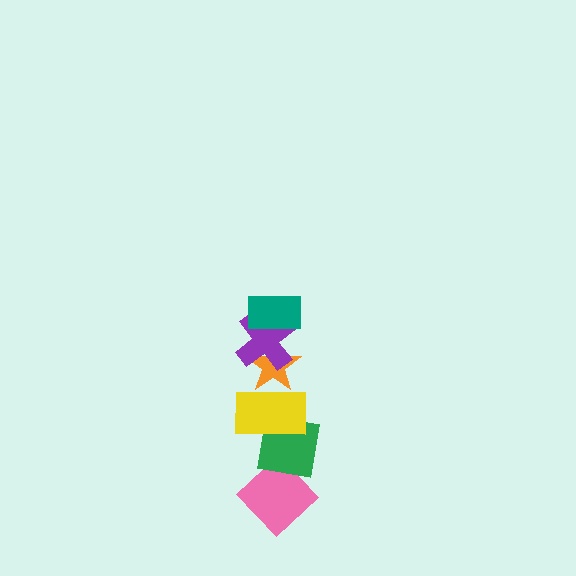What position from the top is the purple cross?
The purple cross is 2nd from the top.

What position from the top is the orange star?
The orange star is 3rd from the top.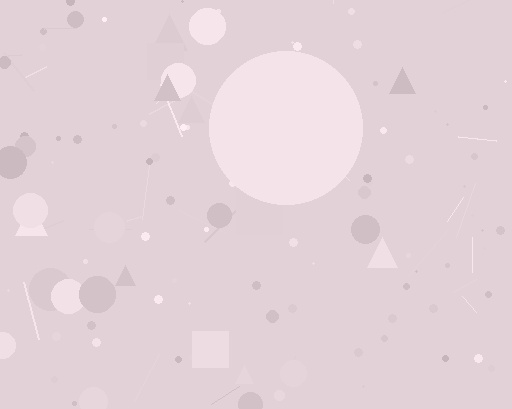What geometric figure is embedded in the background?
A circle is embedded in the background.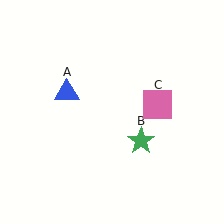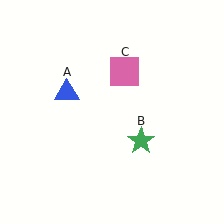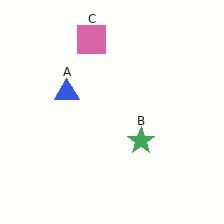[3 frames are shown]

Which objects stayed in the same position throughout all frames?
Blue triangle (object A) and green star (object B) remained stationary.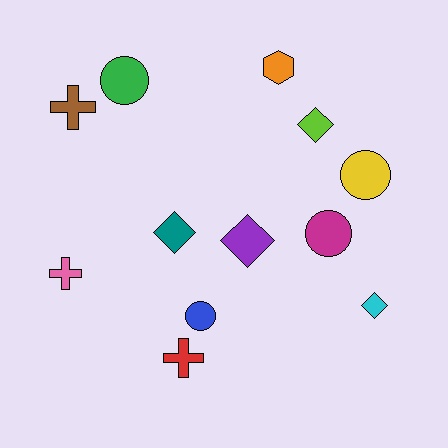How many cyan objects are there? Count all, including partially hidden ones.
There is 1 cyan object.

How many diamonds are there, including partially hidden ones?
There are 4 diamonds.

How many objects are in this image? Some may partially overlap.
There are 12 objects.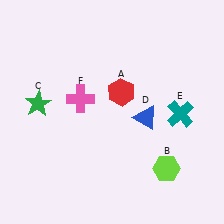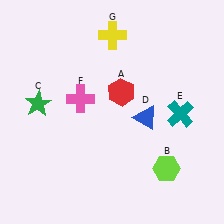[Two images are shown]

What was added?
A yellow cross (G) was added in Image 2.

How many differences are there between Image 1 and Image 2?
There is 1 difference between the two images.